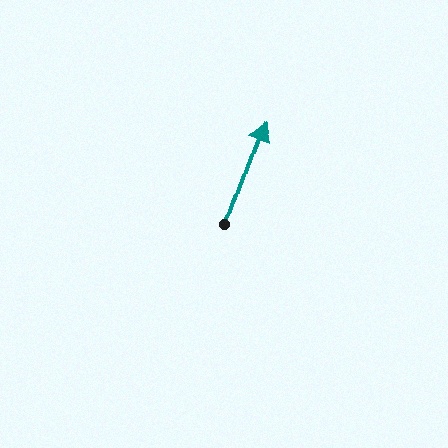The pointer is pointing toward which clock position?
Roughly 1 o'clock.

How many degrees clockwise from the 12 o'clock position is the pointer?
Approximately 20 degrees.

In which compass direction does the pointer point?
North.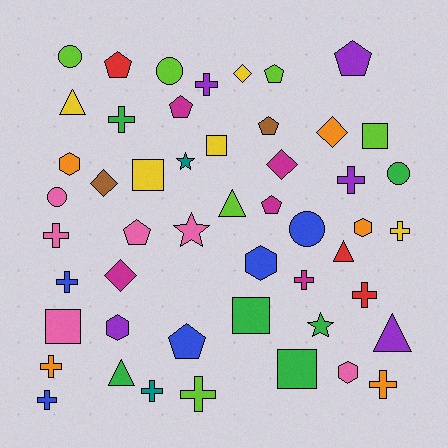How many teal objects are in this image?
There are 2 teal objects.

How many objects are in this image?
There are 50 objects.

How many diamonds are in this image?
There are 5 diamonds.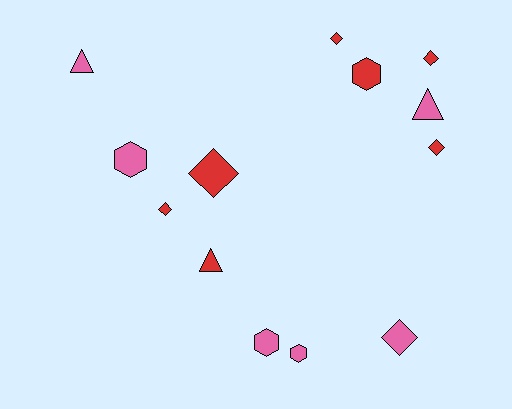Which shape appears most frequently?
Diamond, with 6 objects.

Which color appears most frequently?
Red, with 7 objects.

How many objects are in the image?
There are 13 objects.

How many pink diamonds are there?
There is 1 pink diamond.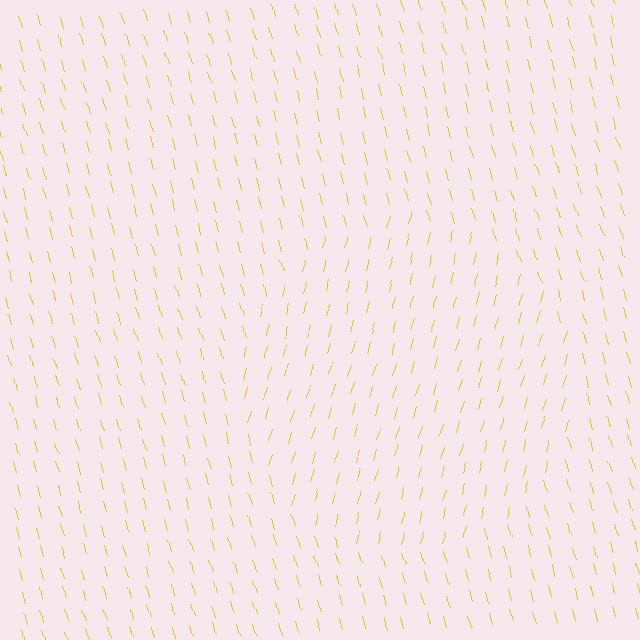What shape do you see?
I see a circle.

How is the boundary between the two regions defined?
The boundary is defined purely by a change in line orientation (approximately 33 degrees difference). All lines are the same color and thickness.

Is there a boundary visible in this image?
Yes, there is a texture boundary formed by a change in line orientation.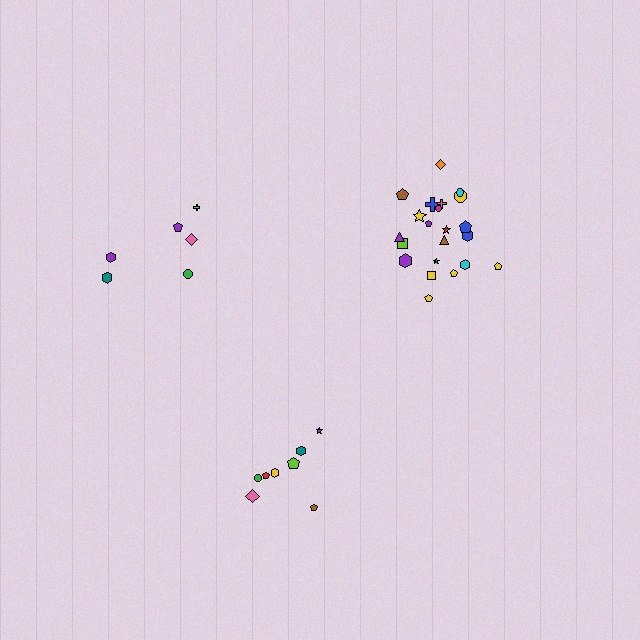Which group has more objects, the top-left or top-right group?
The top-right group.